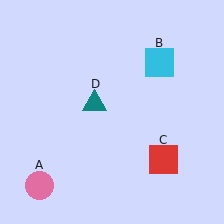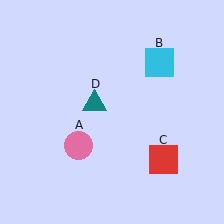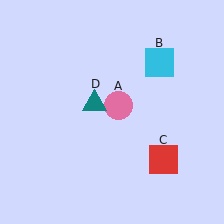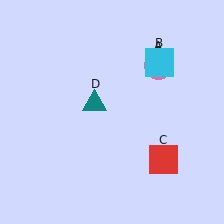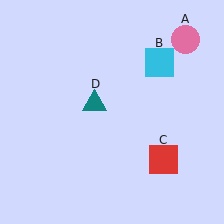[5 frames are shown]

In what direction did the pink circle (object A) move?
The pink circle (object A) moved up and to the right.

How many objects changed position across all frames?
1 object changed position: pink circle (object A).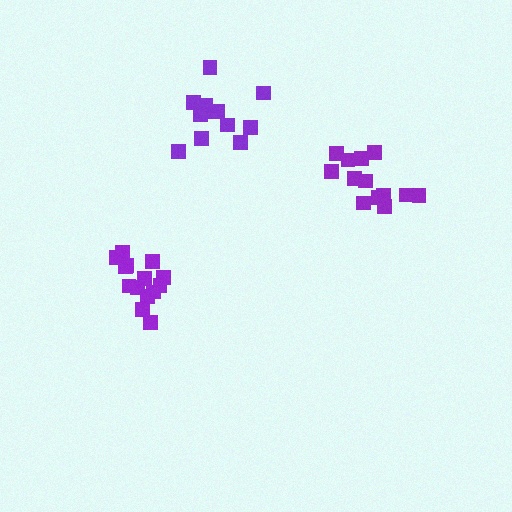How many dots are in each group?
Group 1: 13 dots, Group 2: 14 dots, Group 3: 12 dots (39 total).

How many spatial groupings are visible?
There are 3 spatial groupings.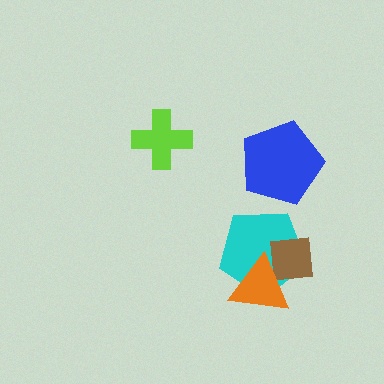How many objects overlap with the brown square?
2 objects overlap with the brown square.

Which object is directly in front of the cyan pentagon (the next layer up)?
The brown square is directly in front of the cyan pentagon.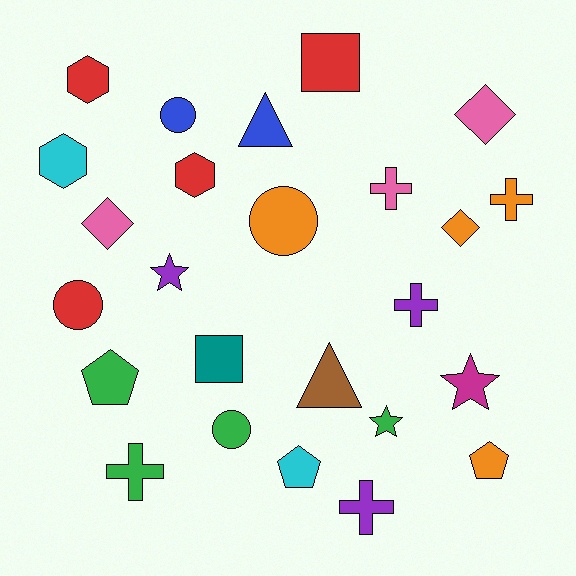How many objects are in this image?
There are 25 objects.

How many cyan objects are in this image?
There are 2 cyan objects.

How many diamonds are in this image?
There are 3 diamonds.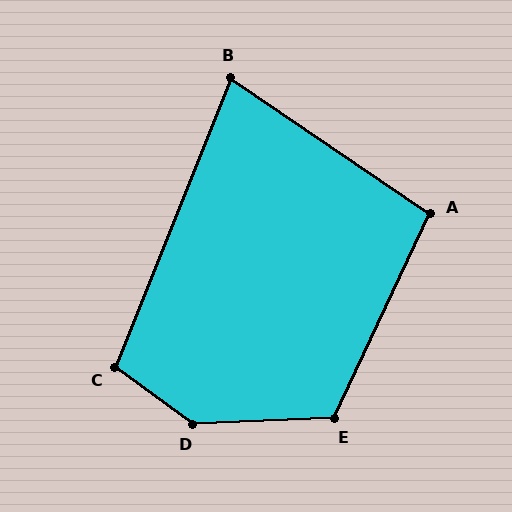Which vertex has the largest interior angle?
D, at approximately 141 degrees.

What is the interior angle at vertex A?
Approximately 99 degrees (obtuse).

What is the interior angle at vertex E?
Approximately 118 degrees (obtuse).